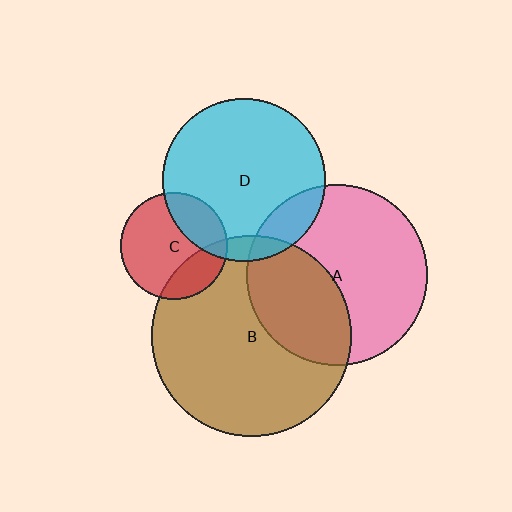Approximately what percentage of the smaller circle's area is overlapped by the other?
Approximately 10%.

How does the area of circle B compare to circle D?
Approximately 1.5 times.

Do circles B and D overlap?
Yes.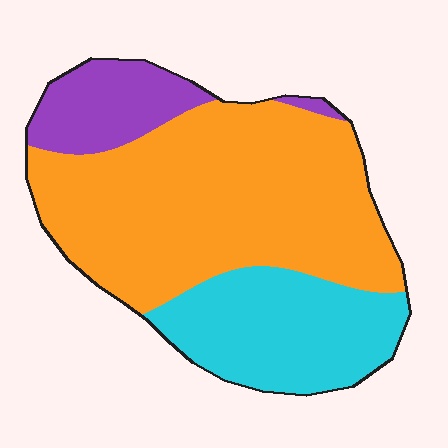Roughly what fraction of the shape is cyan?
Cyan covers about 25% of the shape.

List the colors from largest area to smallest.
From largest to smallest: orange, cyan, purple.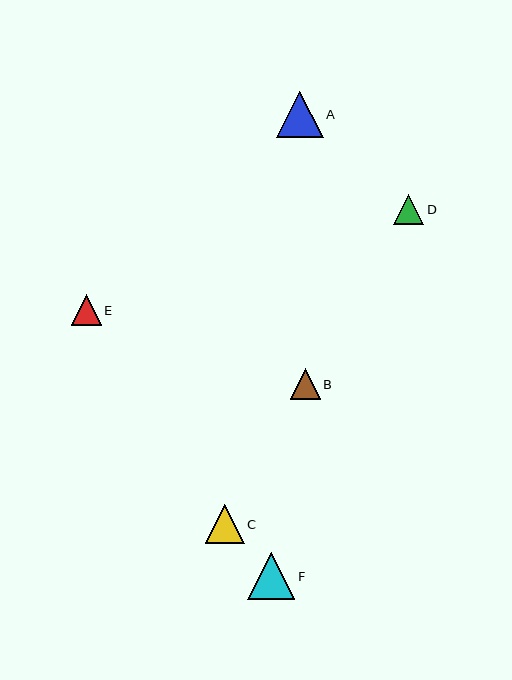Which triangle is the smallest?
Triangle D is the smallest with a size of approximately 30 pixels.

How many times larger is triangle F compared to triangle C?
Triangle F is approximately 1.2 times the size of triangle C.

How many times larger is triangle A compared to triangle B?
Triangle A is approximately 1.5 times the size of triangle B.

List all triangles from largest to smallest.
From largest to smallest: F, A, C, E, B, D.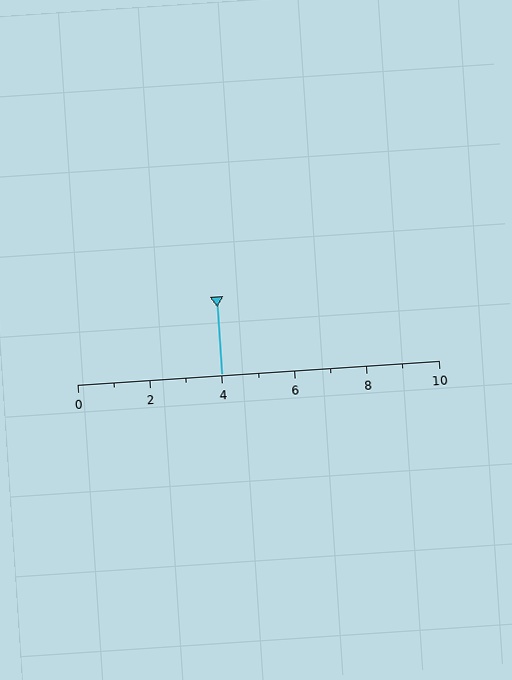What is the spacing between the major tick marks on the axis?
The major ticks are spaced 2 apart.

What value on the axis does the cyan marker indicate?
The marker indicates approximately 4.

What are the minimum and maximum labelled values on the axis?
The axis runs from 0 to 10.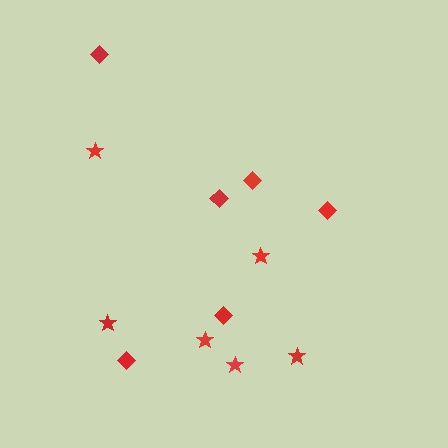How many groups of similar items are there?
There are 2 groups: one group of stars (6) and one group of diamonds (6).